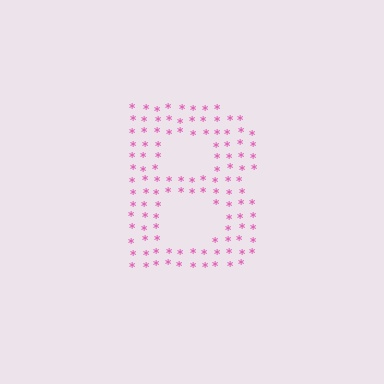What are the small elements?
The small elements are asterisks.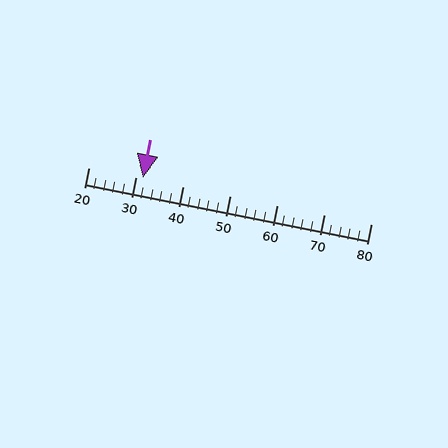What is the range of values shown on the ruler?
The ruler shows values from 20 to 80.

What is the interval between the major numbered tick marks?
The major tick marks are spaced 10 units apart.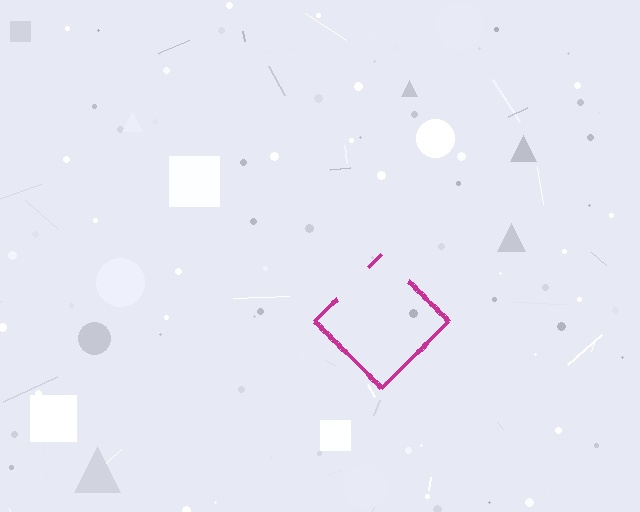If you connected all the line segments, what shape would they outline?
They would outline a diamond.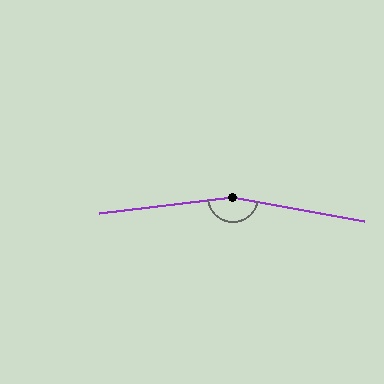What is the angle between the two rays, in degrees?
Approximately 163 degrees.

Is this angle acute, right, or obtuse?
It is obtuse.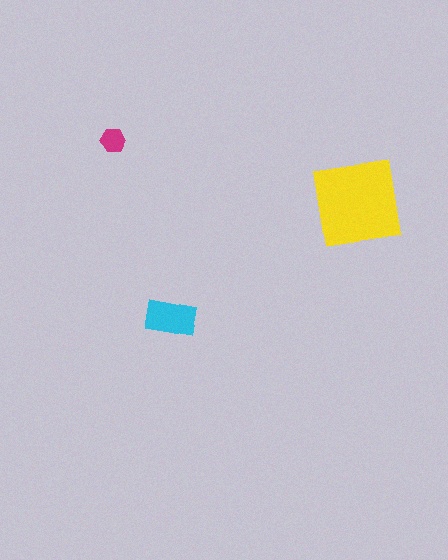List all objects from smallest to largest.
The magenta hexagon, the cyan rectangle, the yellow square.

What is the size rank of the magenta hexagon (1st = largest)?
3rd.